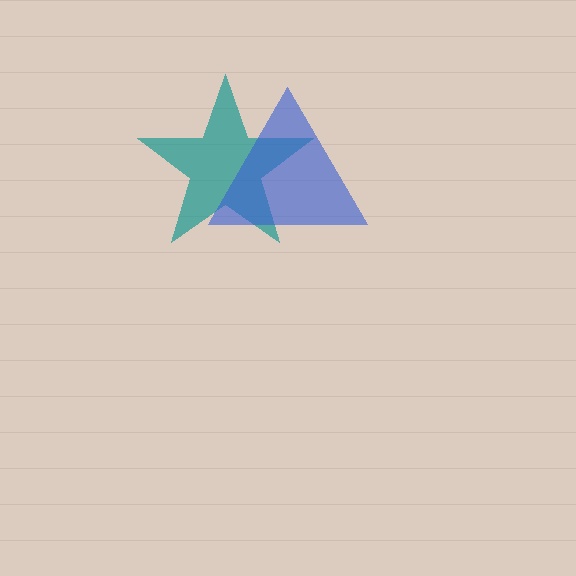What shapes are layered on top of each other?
The layered shapes are: a teal star, a blue triangle.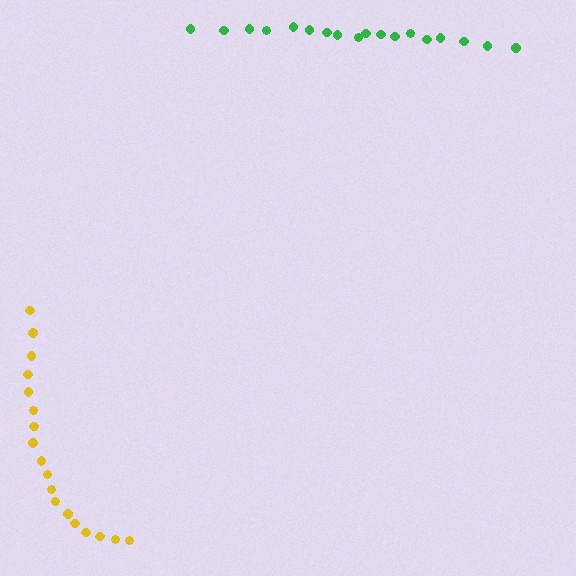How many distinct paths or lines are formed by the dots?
There are 2 distinct paths.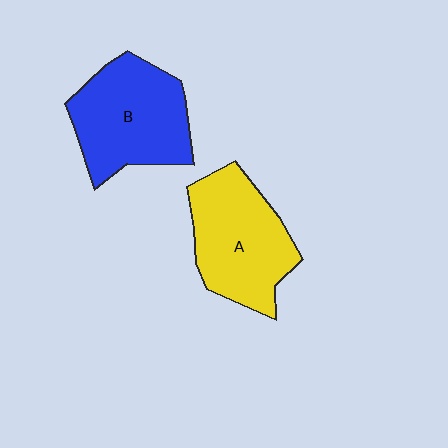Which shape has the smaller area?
Shape A (yellow).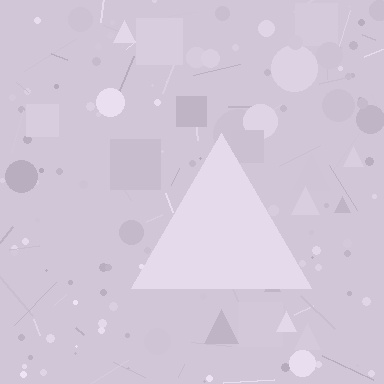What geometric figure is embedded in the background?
A triangle is embedded in the background.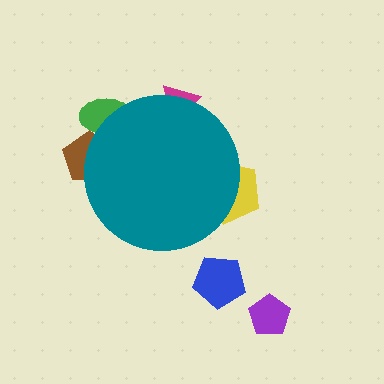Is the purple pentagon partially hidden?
No, the purple pentagon is fully visible.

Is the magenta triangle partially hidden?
Yes, the magenta triangle is partially hidden behind the teal circle.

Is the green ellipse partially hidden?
Yes, the green ellipse is partially hidden behind the teal circle.